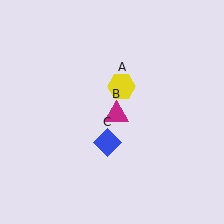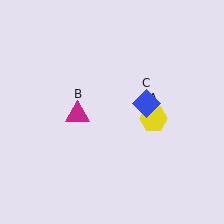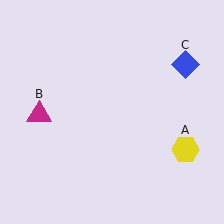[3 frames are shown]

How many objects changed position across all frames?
3 objects changed position: yellow hexagon (object A), magenta triangle (object B), blue diamond (object C).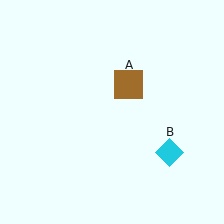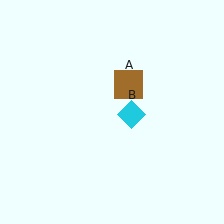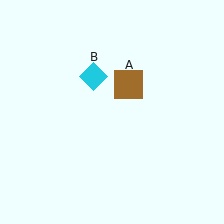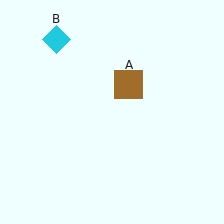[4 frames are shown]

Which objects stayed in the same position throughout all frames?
Brown square (object A) remained stationary.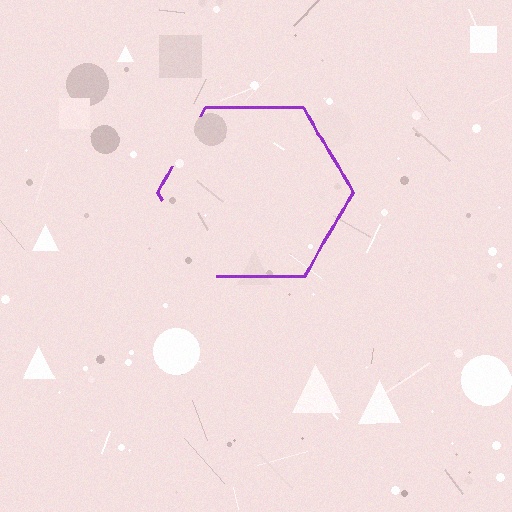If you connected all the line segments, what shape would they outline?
They would outline a hexagon.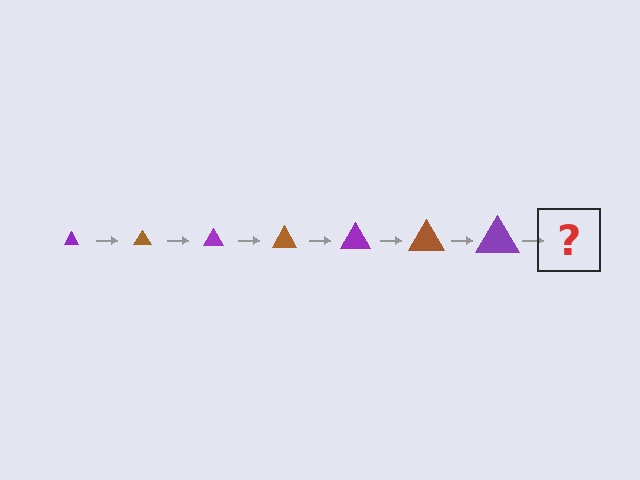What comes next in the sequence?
The next element should be a brown triangle, larger than the previous one.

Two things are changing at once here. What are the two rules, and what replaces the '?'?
The two rules are that the triangle grows larger each step and the color cycles through purple and brown. The '?' should be a brown triangle, larger than the previous one.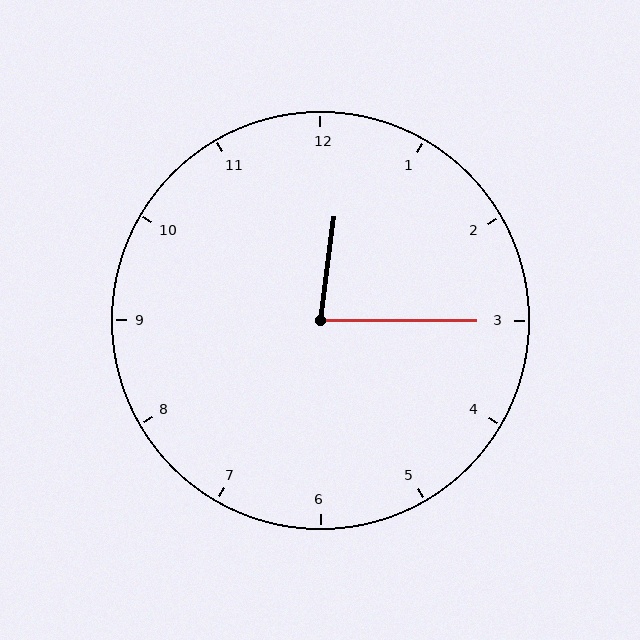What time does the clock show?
12:15.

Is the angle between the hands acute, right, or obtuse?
It is acute.